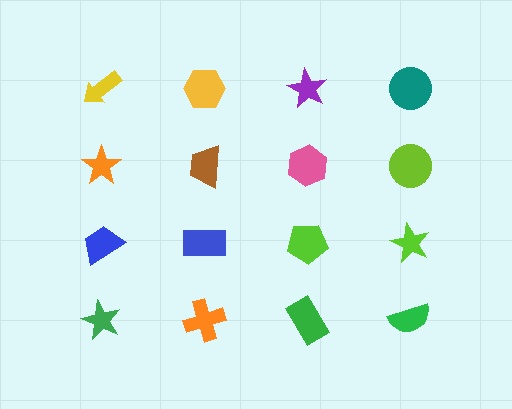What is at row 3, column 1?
A blue trapezoid.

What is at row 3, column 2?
A blue rectangle.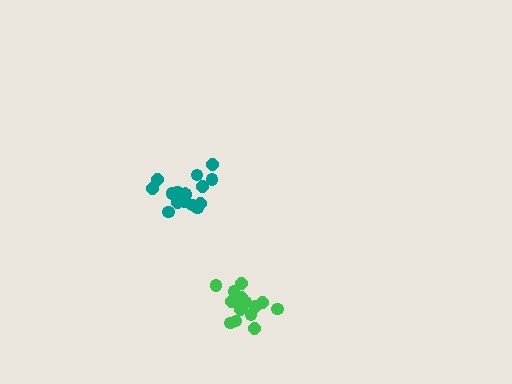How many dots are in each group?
Group 1: 16 dots, Group 2: 16 dots (32 total).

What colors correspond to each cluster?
The clusters are colored: teal, green.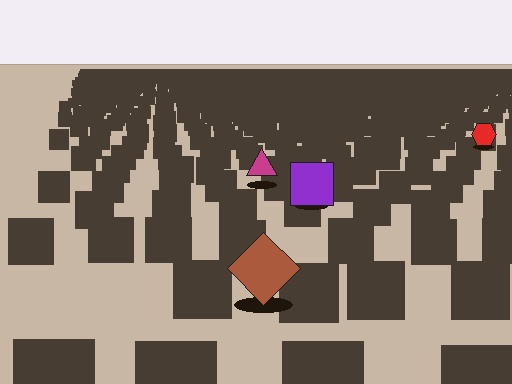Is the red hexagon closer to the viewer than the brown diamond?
No. The brown diamond is closer — you can tell from the texture gradient: the ground texture is coarser near it.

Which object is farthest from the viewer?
The red hexagon is farthest from the viewer. It appears smaller and the ground texture around it is denser.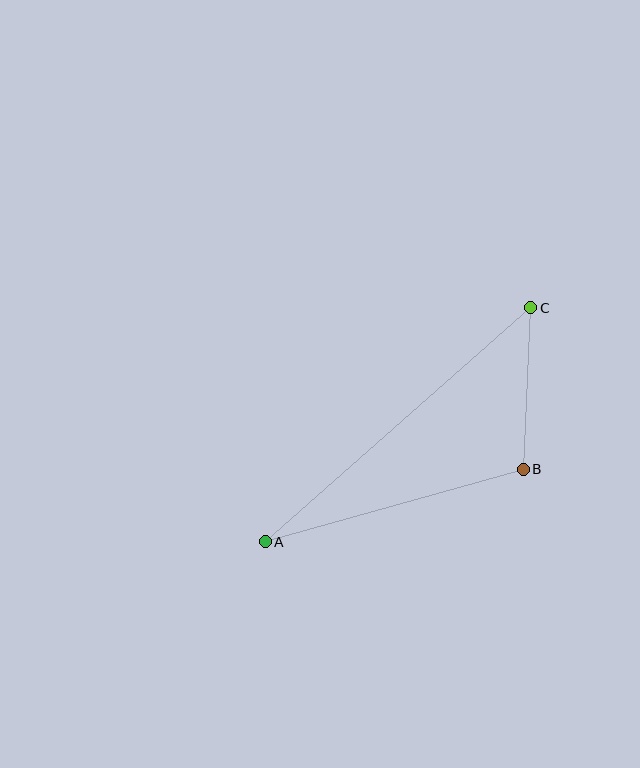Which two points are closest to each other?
Points B and C are closest to each other.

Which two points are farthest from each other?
Points A and C are farthest from each other.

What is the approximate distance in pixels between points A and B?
The distance between A and B is approximately 268 pixels.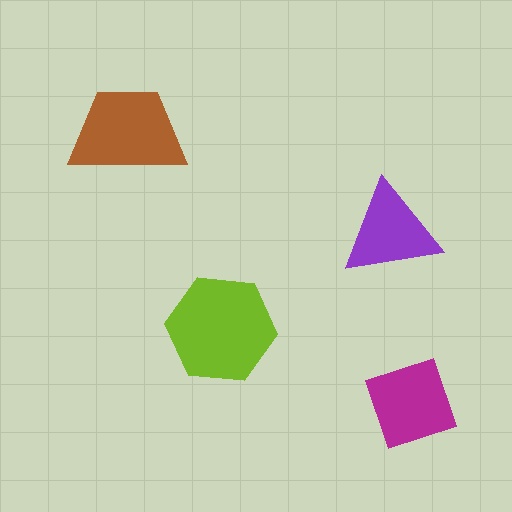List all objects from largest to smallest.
The lime hexagon, the brown trapezoid, the magenta square, the purple triangle.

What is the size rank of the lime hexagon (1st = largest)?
1st.